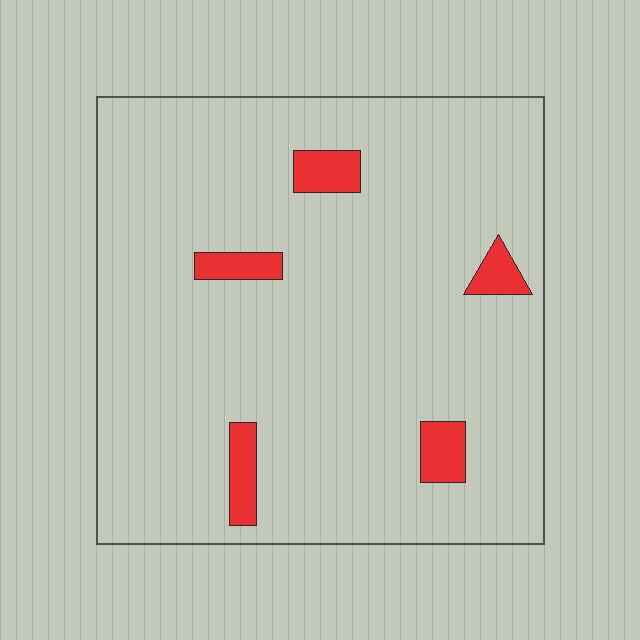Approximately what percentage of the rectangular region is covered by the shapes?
Approximately 5%.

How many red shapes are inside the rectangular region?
5.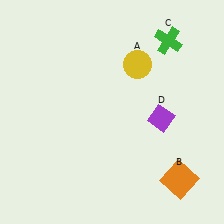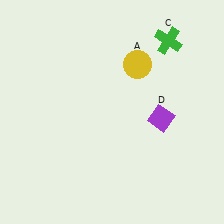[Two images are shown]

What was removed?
The orange square (B) was removed in Image 2.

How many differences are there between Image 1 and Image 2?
There is 1 difference between the two images.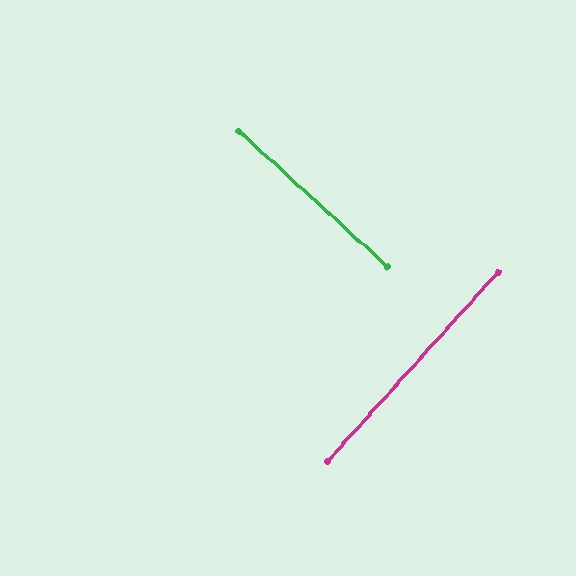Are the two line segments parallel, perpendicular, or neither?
Perpendicular — they meet at approximately 90°.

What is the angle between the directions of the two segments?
Approximately 90 degrees.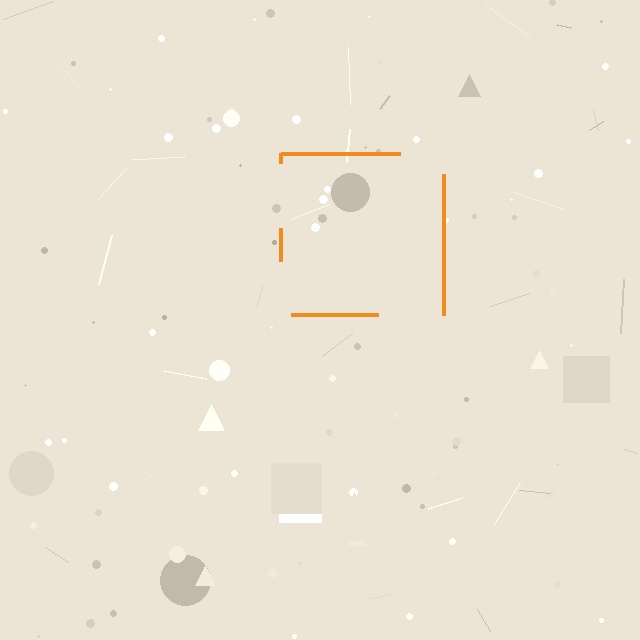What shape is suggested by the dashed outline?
The dashed outline suggests a square.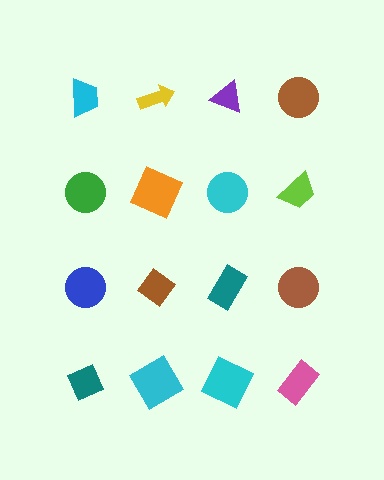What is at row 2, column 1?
A green circle.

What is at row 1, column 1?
A cyan trapezoid.